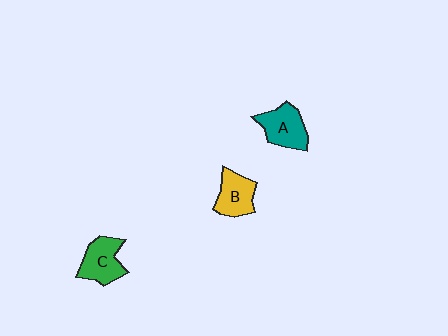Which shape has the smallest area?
Shape B (yellow).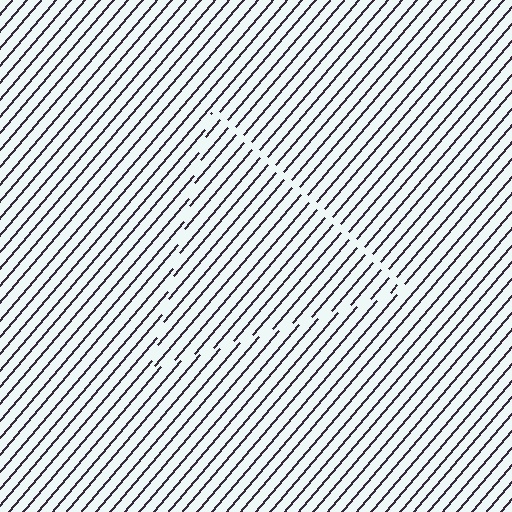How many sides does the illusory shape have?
3 sides — the line-ends trace a triangle.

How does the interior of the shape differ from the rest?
The interior of the shape contains the same grating, shifted by half a period — the contour is defined by the phase discontinuity where line-ends from the inner and outer gratings abut.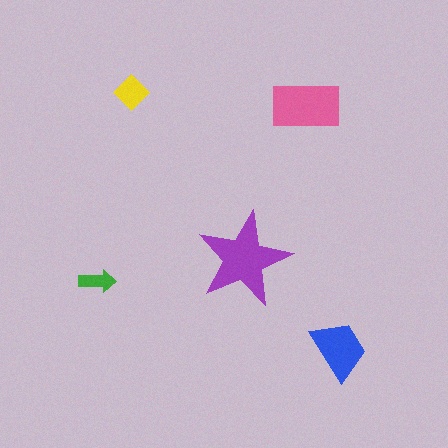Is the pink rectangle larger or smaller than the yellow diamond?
Larger.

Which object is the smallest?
The green arrow.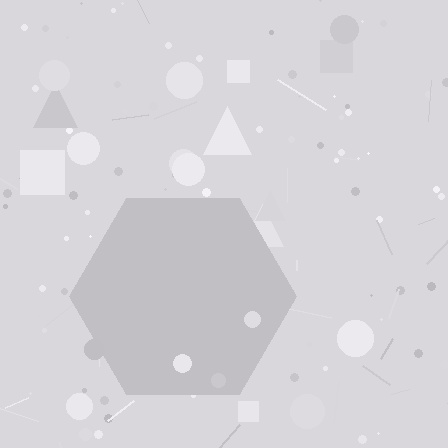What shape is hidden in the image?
A hexagon is hidden in the image.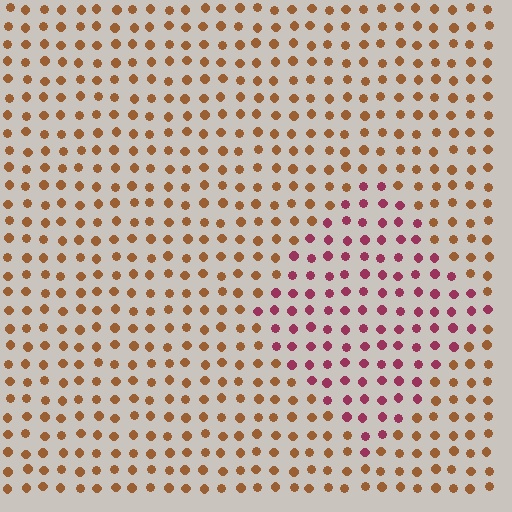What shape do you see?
I see a diamond.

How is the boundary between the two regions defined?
The boundary is defined purely by a slight shift in hue (about 50 degrees). Spacing, size, and orientation are identical on both sides.